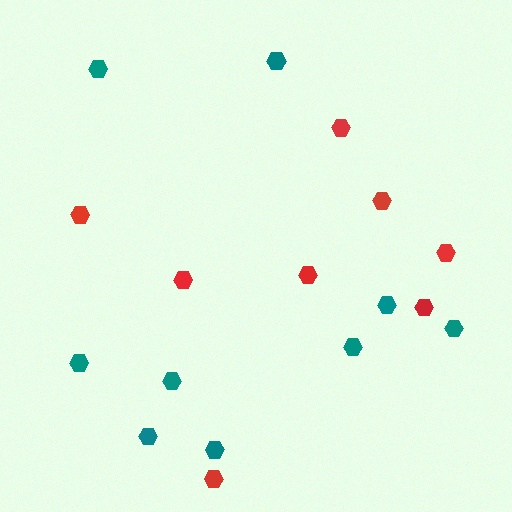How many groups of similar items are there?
There are 2 groups: one group of teal hexagons (9) and one group of red hexagons (8).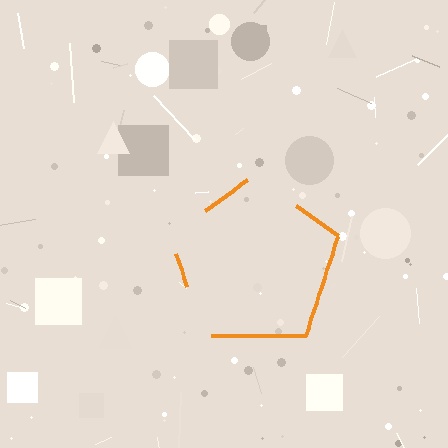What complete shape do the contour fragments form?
The contour fragments form a pentagon.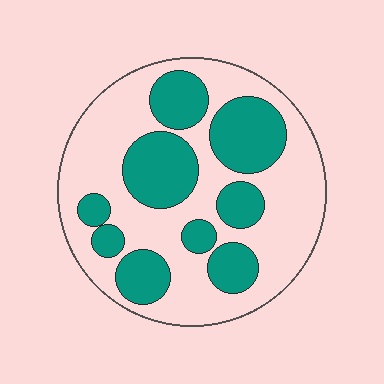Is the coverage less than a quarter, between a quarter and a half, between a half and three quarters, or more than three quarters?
Between a quarter and a half.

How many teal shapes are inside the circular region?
9.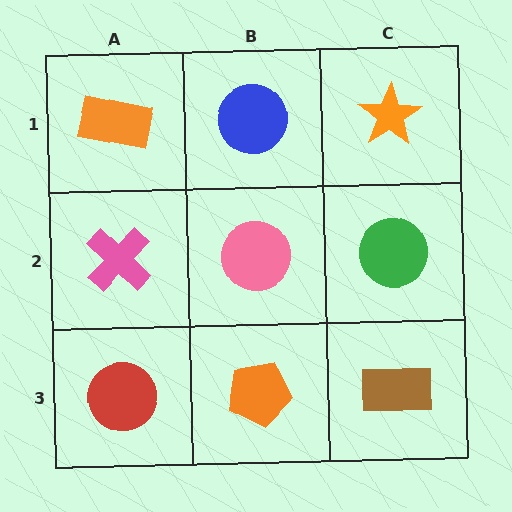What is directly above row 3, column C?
A green circle.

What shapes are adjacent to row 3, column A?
A pink cross (row 2, column A), an orange pentagon (row 3, column B).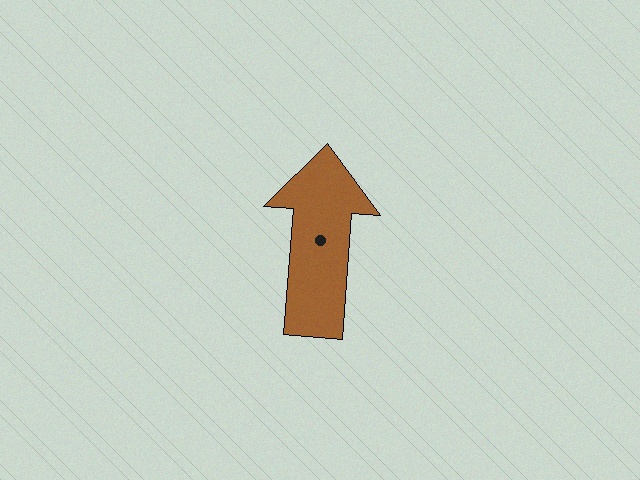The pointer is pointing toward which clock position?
Roughly 12 o'clock.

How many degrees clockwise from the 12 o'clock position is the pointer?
Approximately 4 degrees.